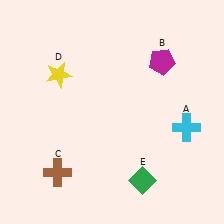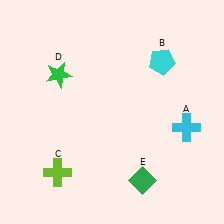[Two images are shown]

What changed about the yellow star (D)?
In Image 1, D is yellow. In Image 2, it changed to green.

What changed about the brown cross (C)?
In Image 1, C is brown. In Image 2, it changed to lime.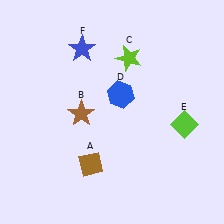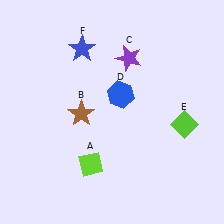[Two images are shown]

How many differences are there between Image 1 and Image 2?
There are 2 differences between the two images.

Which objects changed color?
A changed from brown to lime. C changed from lime to purple.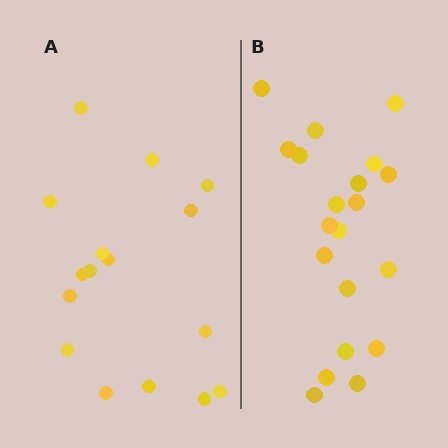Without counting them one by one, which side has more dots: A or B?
Region B (the right region) has more dots.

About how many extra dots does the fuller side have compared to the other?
Region B has about 4 more dots than region A.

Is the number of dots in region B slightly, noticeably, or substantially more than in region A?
Region B has noticeably more, but not dramatically so. The ratio is roughly 1.2 to 1.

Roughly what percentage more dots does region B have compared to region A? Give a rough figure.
About 25% more.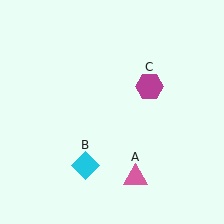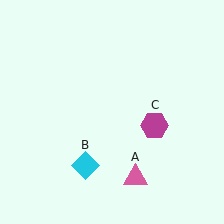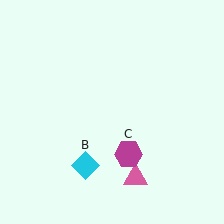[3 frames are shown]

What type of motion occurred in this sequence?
The magenta hexagon (object C) rotated clockwise around the center of the scene.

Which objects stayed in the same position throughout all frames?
Pink triangle (object A) and cyan diamond (object B) remained stationary.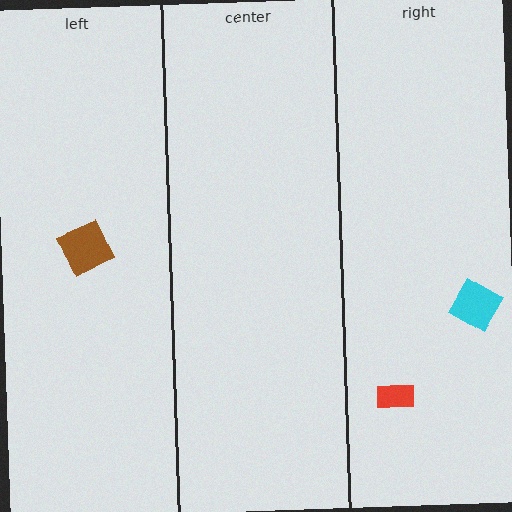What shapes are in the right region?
The cyan diamond, the red rectangle.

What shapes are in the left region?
The brown square.